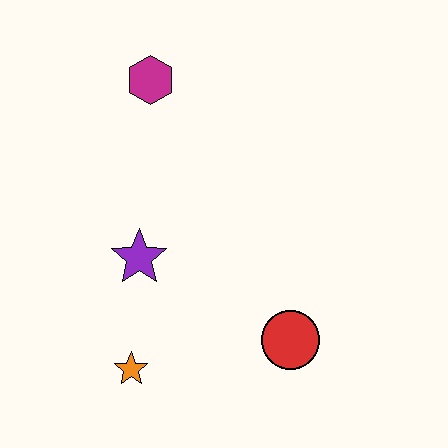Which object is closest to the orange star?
The purple star is closest to the orange star.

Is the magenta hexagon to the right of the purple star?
Yes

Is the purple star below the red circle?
No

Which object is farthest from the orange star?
The magenta hexagon is farthest from the orange star.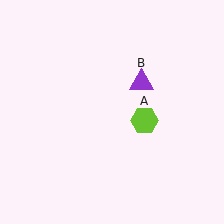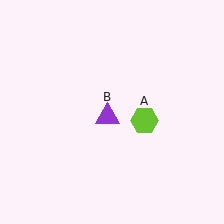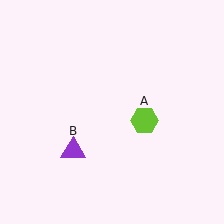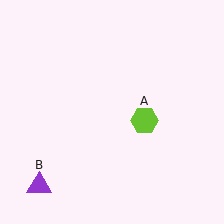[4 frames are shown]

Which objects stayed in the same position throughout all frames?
Lime hexagon (object A) remained stationary.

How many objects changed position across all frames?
1 object changed position: purple triangle (object B).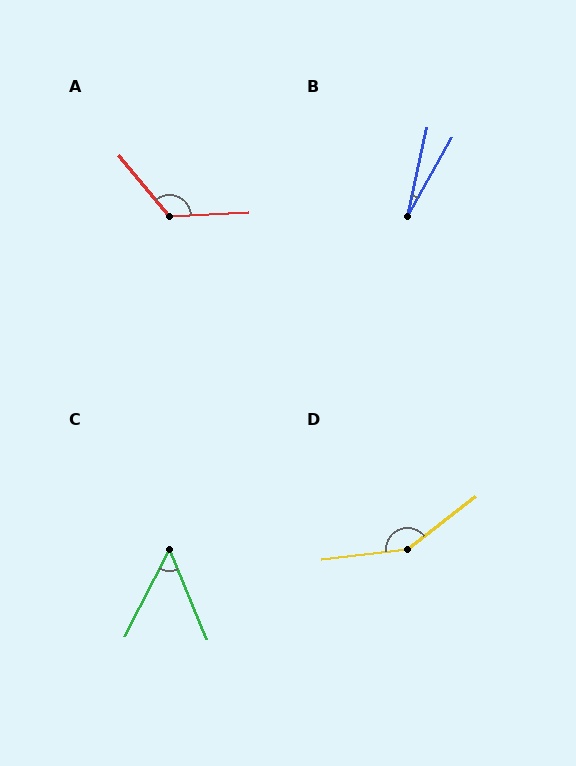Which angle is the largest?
D, at approximately 149 degrees.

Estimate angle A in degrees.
Approximately 127 degrees.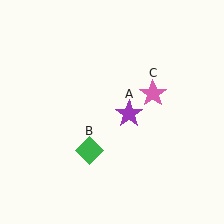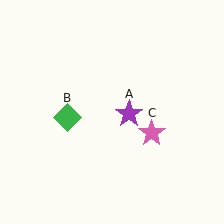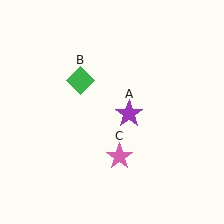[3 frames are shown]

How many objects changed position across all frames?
2 objects changed position: green diamond (object B), pink star (object C).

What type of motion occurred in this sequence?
The green diamond (object B), pink star (object C) rotated clockwise around the center of the scene.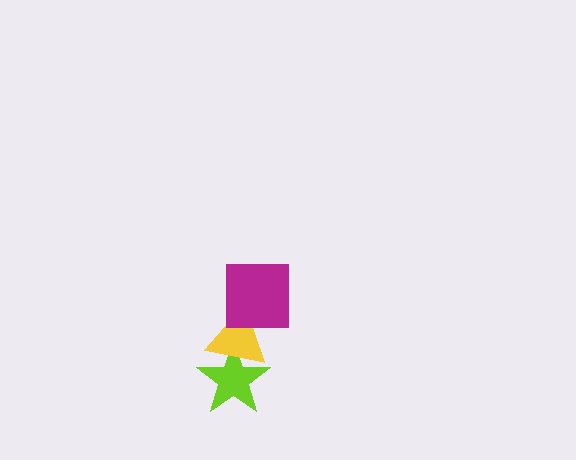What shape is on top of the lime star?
The yellow triangle is on top of the lime star.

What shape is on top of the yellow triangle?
The magenta square is on top of the yellow triangle.